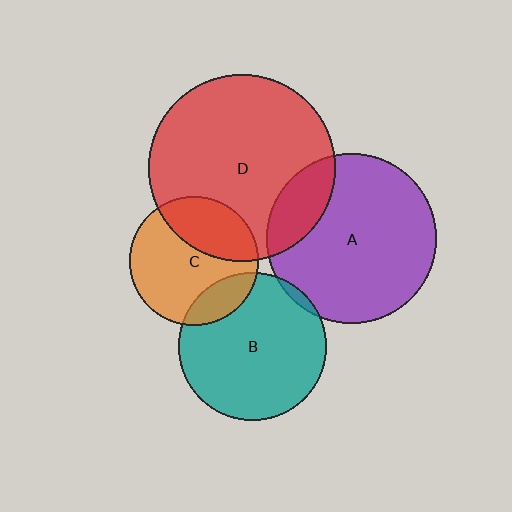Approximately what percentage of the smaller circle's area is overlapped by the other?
Approximately 15%.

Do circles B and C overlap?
Yes.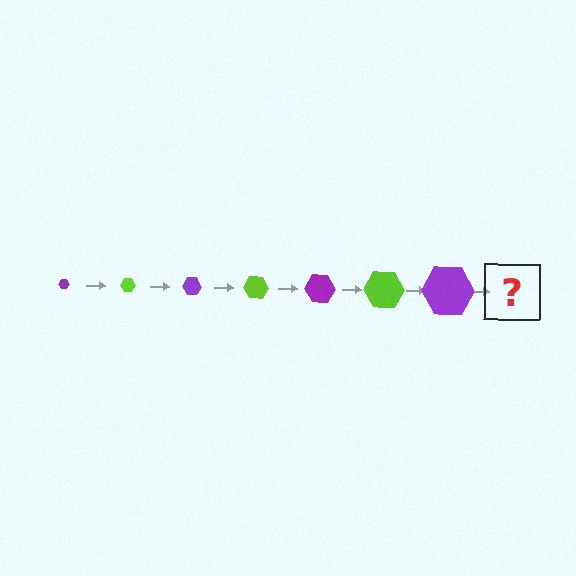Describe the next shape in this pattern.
It should be a lime hexagon, larger than the previous one.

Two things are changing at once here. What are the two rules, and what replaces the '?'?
The two rules are that the hexagon grows larger each step and the color cycles through purple and lime. The '?' should be a lime hexagon, larger than the previous one.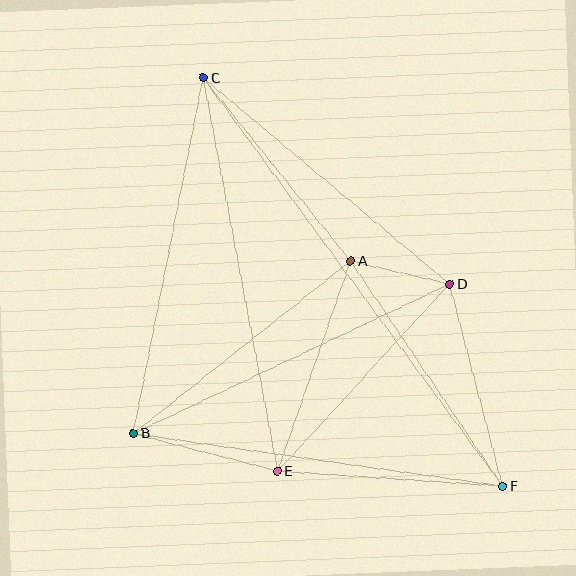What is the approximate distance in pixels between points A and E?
The distance between A and E is approximately 222 pixels.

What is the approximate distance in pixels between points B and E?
The distance between B and E is approximately 149 pixels.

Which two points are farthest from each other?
Points C and F are farthest from each other.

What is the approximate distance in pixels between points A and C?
The distance between A and C is approximately 236 pixels.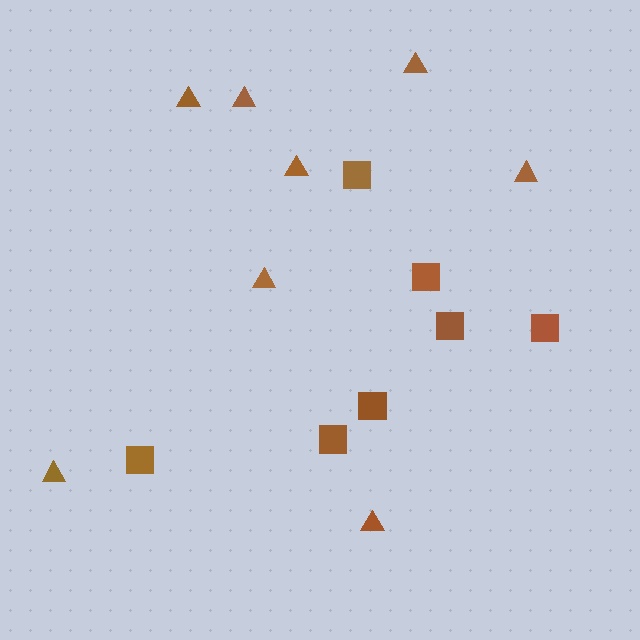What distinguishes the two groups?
There are 2 groups: one group of triangles (8) and one group of squares (7).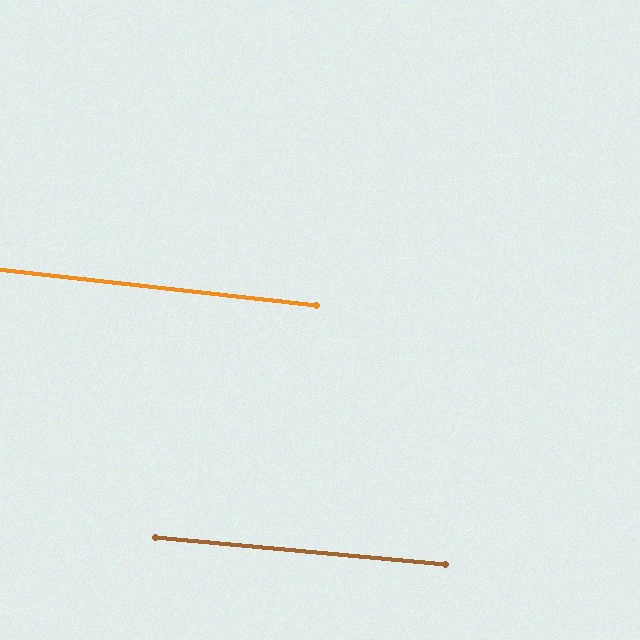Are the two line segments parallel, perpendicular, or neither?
Parallel — their directions differ by only 1.0°.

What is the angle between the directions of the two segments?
Approximately 1 degree.